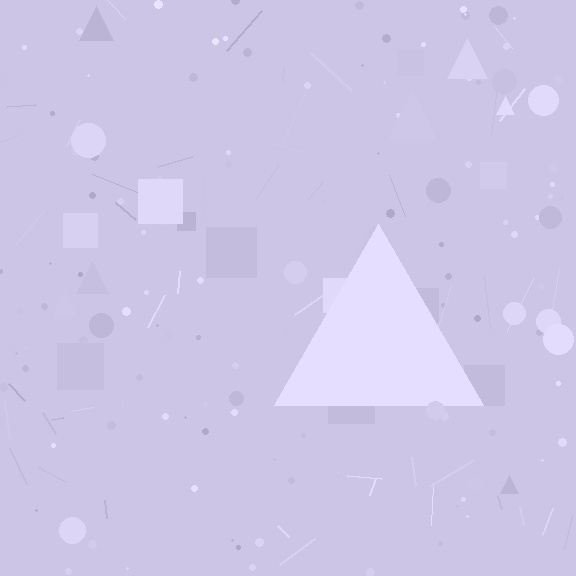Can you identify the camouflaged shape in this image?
The camouflaged shape is a triangle.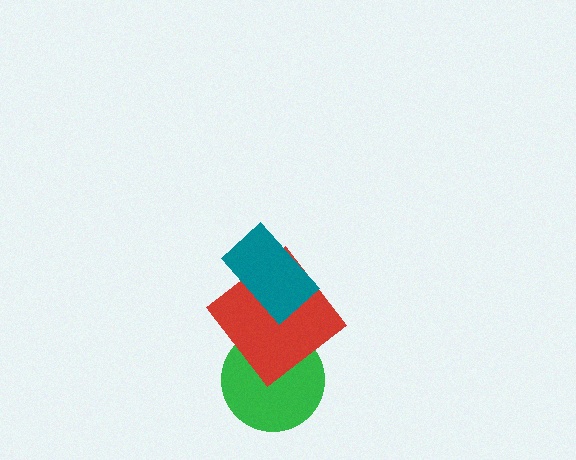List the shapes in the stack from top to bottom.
From top to bottom: the teal rectangle, the red diamond, the green circle.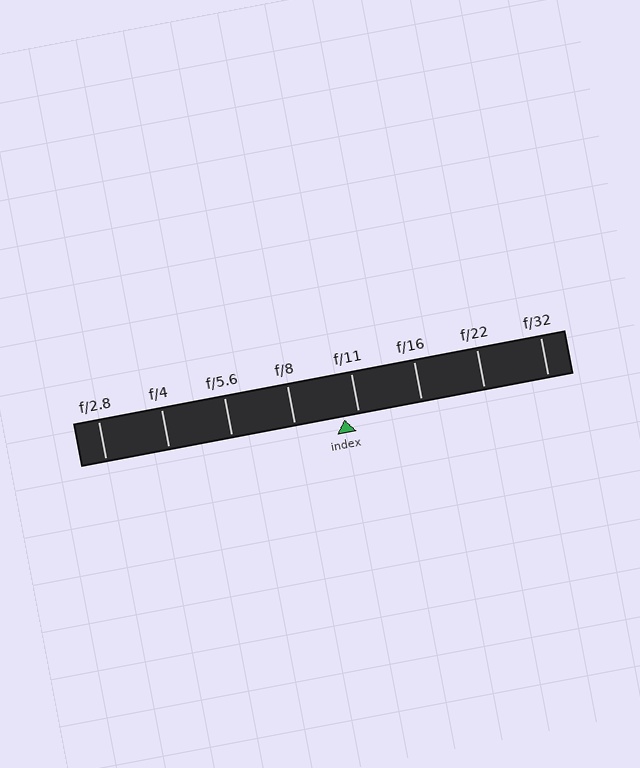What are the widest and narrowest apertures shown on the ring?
The widest aperture shown is f/2.8 and the narrowest is f/32.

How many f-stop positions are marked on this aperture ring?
There are 8 f-stop positions marked.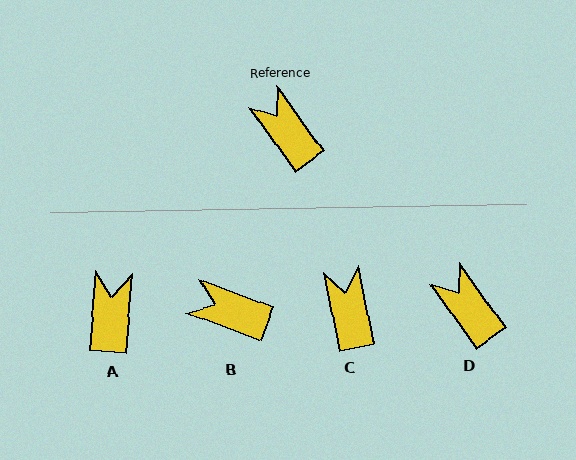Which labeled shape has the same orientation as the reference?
D.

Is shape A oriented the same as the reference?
No, it is off by about 40 degrees.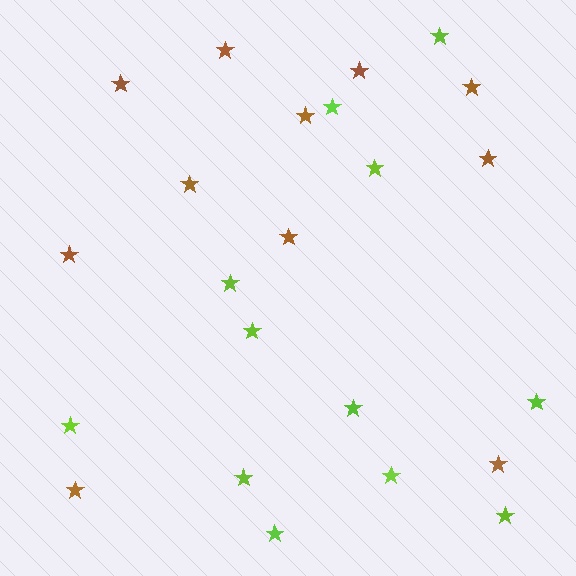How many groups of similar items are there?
There are 2 groups: one group of lime stars (12) and one group of brown stars (11).